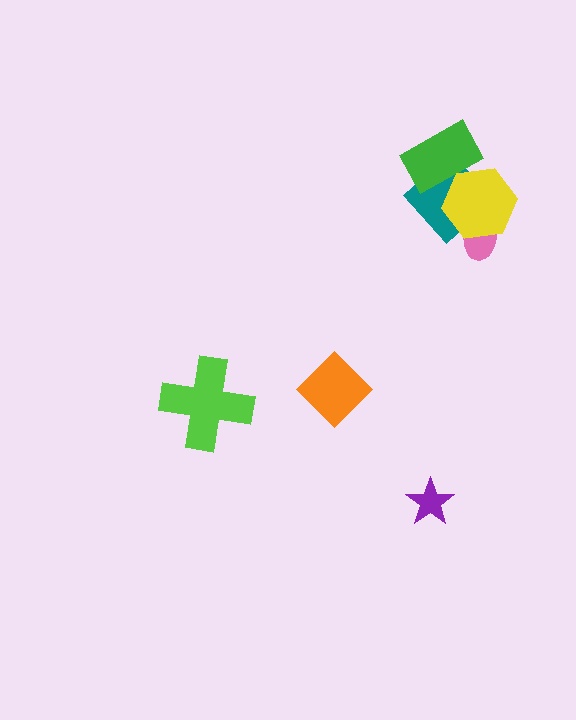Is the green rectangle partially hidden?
Yes, it is partially covered by another shape.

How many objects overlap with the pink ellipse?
2 objects overlap with the pink ellipse.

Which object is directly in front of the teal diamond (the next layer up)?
The green rectangle is directly in front of the teal diamond.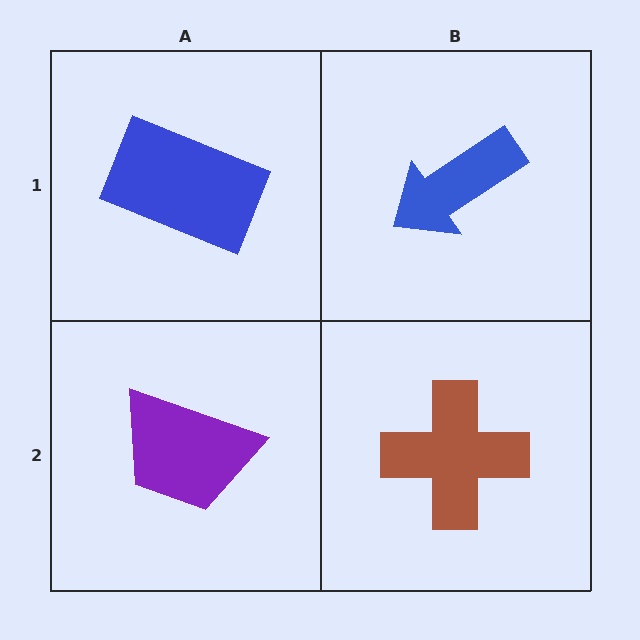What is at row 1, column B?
A blue arrow.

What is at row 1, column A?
A blue rectangle.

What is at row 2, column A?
A purple trapezoid.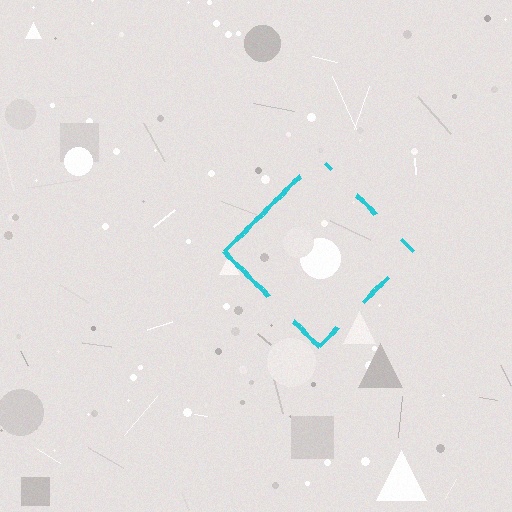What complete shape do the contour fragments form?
The contour fragments form a diamond.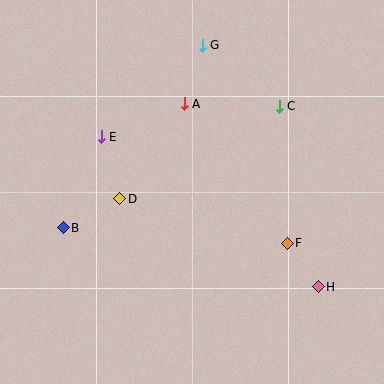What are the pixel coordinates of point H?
Point H is at (318, 287).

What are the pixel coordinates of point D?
Point D is at (120, 199).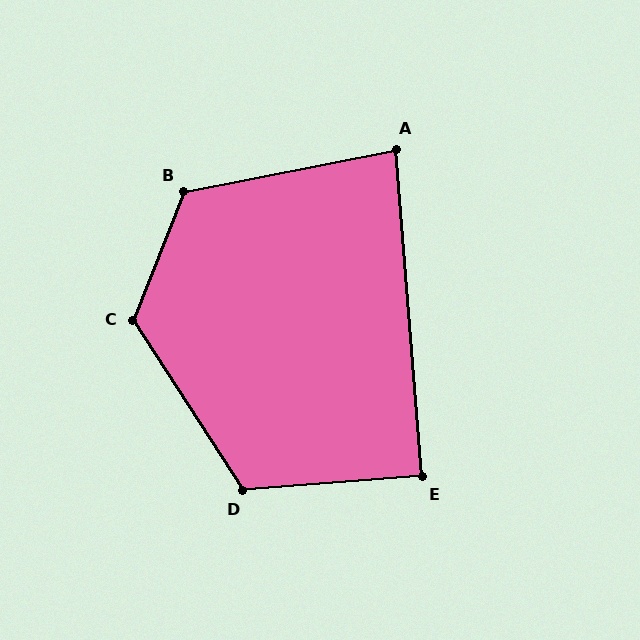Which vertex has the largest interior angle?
C, at approximately 126 degrees.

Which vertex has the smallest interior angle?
A, at approximately 83 degrees.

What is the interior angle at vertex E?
Approximately 90 degrees (approximately right).